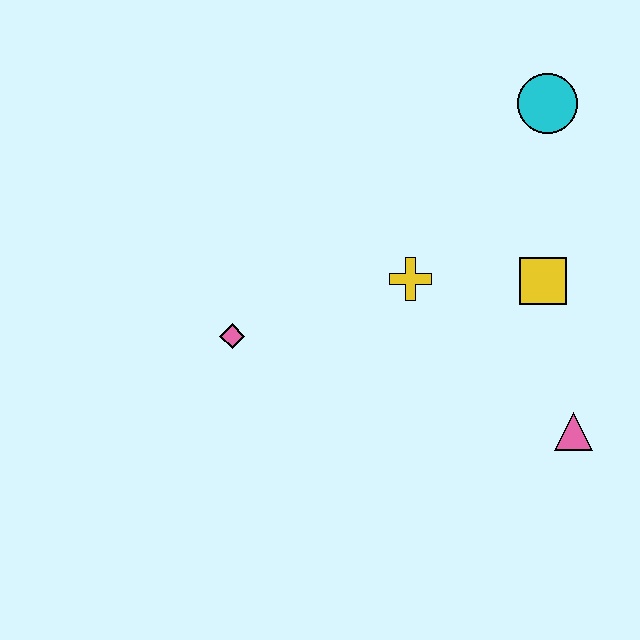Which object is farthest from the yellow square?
The pink diamond is farthest from the yellow square.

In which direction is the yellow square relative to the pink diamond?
The yellow square is to the right of the pink diamond.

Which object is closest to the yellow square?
The yellow cross is closest to the yellow square.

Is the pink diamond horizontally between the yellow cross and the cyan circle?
No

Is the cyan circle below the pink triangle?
No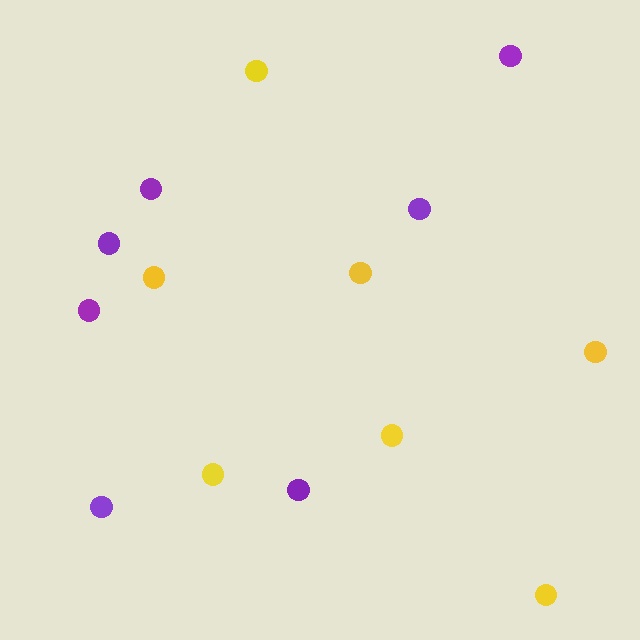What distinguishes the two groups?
There are 2 groups: one group of purple circles (7) and one group of yellow circles (7).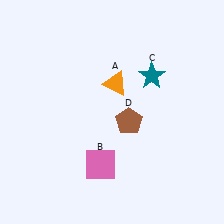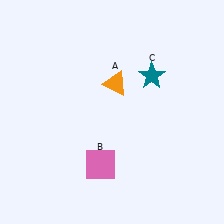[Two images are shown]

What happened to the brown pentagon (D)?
The brown pentagon (D) was removed in Image 2. It was in the bottom-right area of Image 1.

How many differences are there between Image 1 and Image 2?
There is 1 difference between the two images.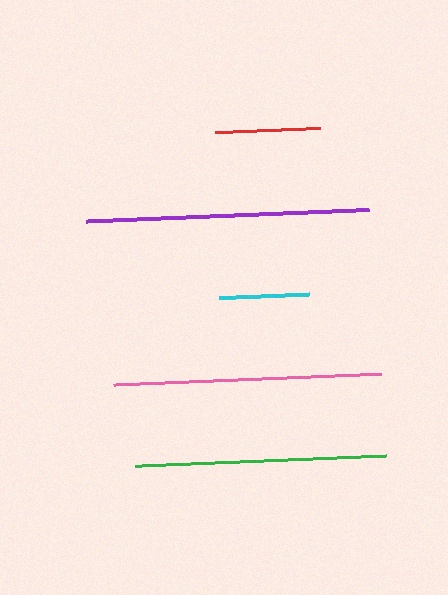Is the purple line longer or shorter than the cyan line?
The purple line is longer than the cyan line.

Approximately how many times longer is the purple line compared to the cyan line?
The purple line is approximately 3.1 times the length of the cyan line.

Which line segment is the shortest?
The cyan line is the shortest at approximately 90 pixels.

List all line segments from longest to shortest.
From longest to shortest: purple, pink, green, red, cyan.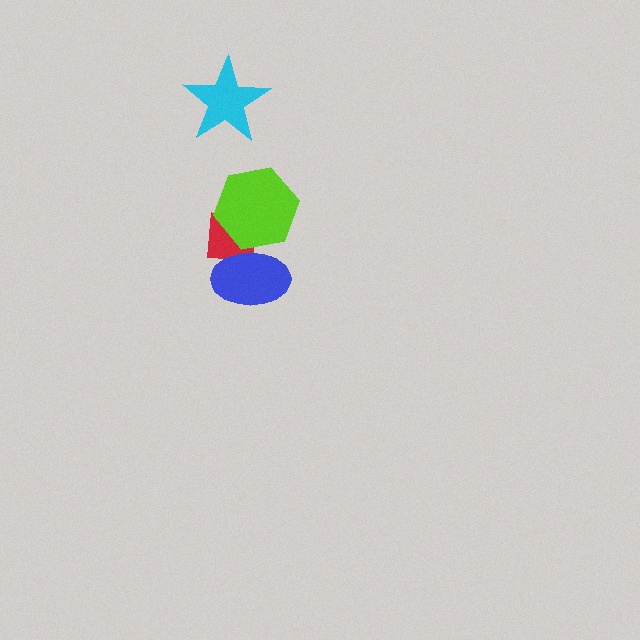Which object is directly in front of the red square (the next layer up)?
The lime hexagon is directly in front of the red square.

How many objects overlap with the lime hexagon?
2 objects overlap with the lime hexagon.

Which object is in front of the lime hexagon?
The blue ellipse is in front of the lime hexagon.